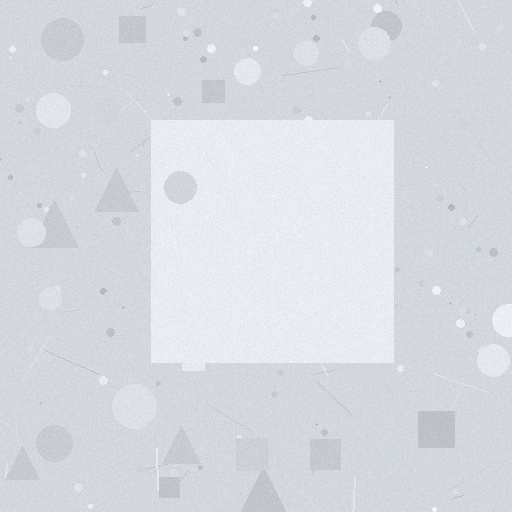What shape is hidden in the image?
A square is hidden in the image.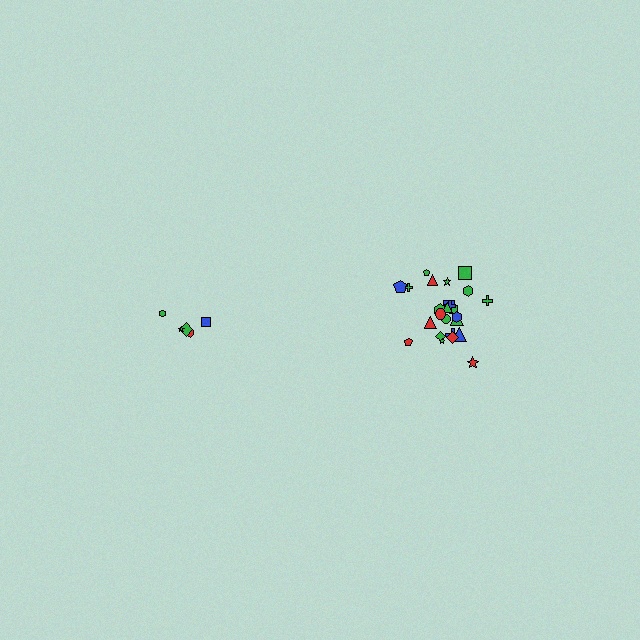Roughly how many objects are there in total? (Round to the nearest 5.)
Roughly 30 objects in total.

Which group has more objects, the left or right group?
The right group.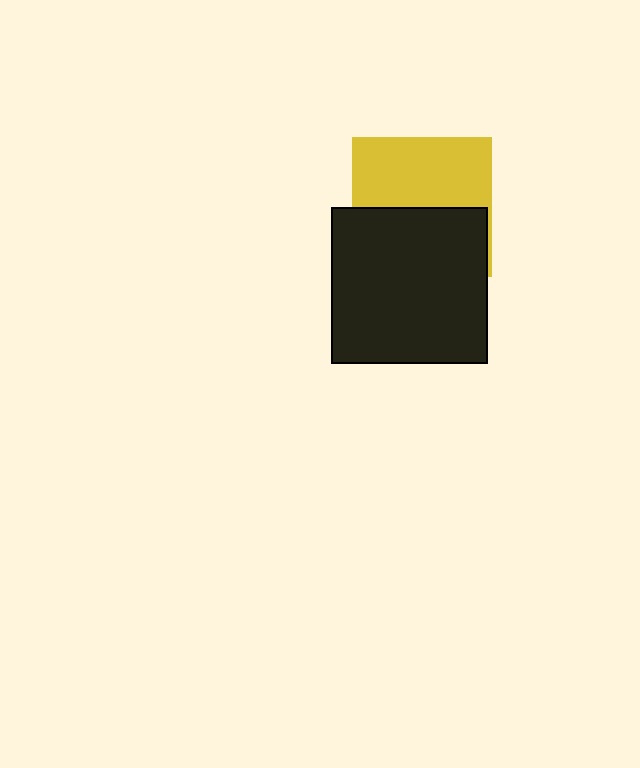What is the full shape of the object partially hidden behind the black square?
The partially hidden object is a yellow square.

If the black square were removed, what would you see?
You would see the complete yellow square.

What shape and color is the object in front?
The object in front is a black square.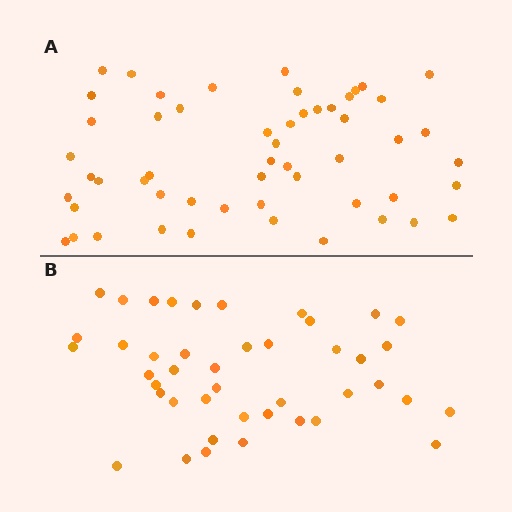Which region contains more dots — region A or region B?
Region A (the top region) has more dots.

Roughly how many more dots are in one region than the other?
Region A has roughly 12 or so more dots than region B.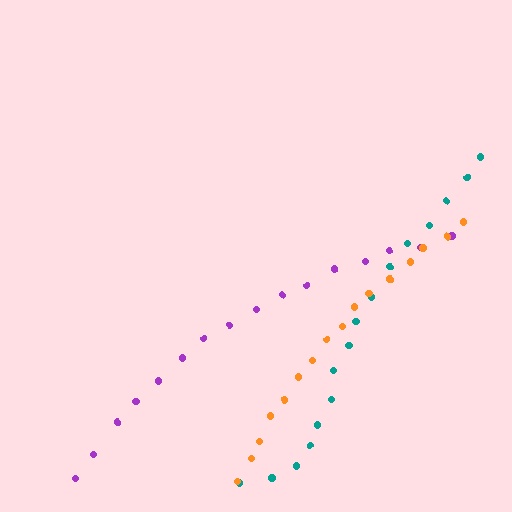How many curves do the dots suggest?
There are 3 distinct paths.